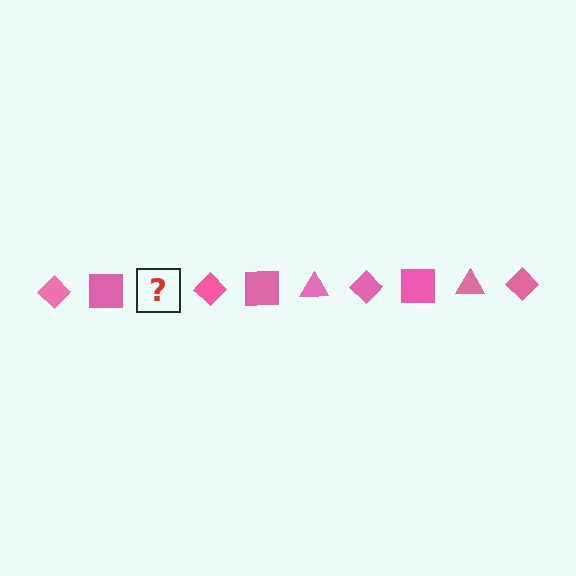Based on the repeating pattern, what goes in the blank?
The blank should be a pink triangle.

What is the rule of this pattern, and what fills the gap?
The rule is that the pattern cycles through diamond, square, triangle shapes in pink. The gap should be filled with a pink triangle.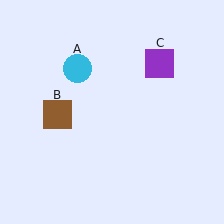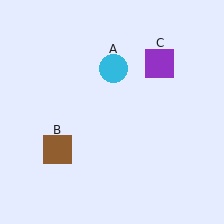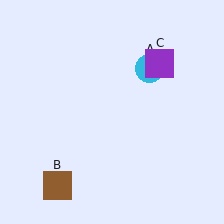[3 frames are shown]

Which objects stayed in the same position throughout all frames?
Purple square (object C) remained stationary.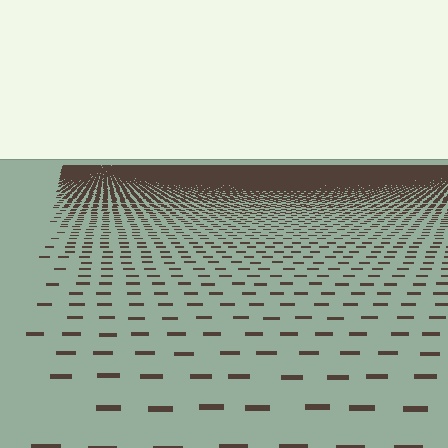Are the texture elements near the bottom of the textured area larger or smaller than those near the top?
Larger. Near the bottom, elements are closer to the viewer and appear at a bigger on-screen size.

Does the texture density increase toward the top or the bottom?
Density increases toward the top.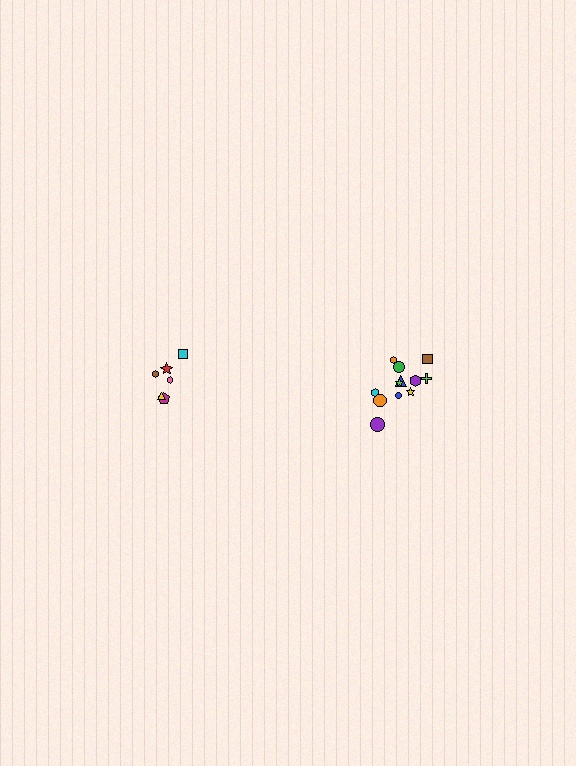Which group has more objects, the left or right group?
The right group.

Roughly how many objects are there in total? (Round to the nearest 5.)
Roughly 20 objects in total.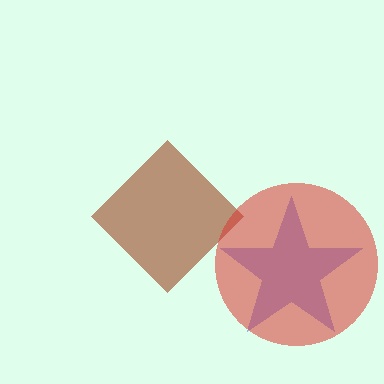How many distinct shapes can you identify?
There are 3 distinct shapes: a brown diamond, a blue star, a red circle.